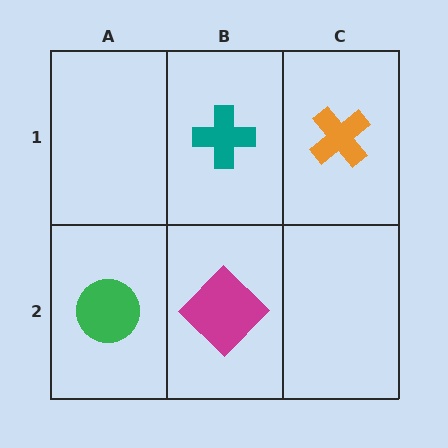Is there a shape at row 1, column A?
No, that cell is empty.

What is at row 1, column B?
A teal cross.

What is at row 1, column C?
An orange cross.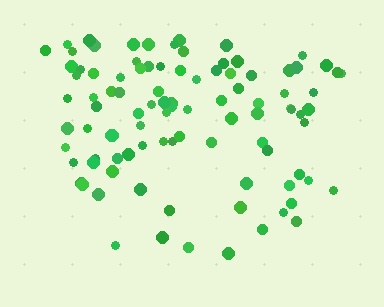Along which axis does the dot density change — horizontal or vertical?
Vertical.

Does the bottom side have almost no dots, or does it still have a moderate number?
Still a moderate number, just noticeably fewer than the top.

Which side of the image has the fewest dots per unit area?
The bottom.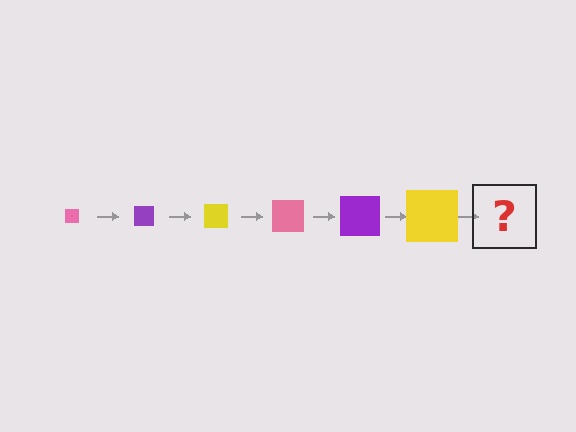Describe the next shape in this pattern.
It should be a pink square, larger than the previous one.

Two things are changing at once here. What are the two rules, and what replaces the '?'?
The two rules are that the square grows larger each step and the color cycles through pink, purple, and yellow. The '?' should be a pink square, larger than the previous one.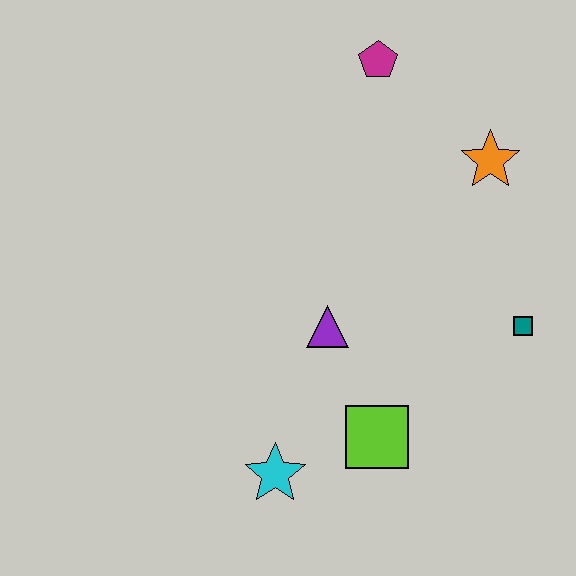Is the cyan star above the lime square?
No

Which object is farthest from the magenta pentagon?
The cyan star is farthest from the magenta pentagon.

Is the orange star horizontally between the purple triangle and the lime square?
No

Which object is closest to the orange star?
The magenta pentagon is closest to the orange star.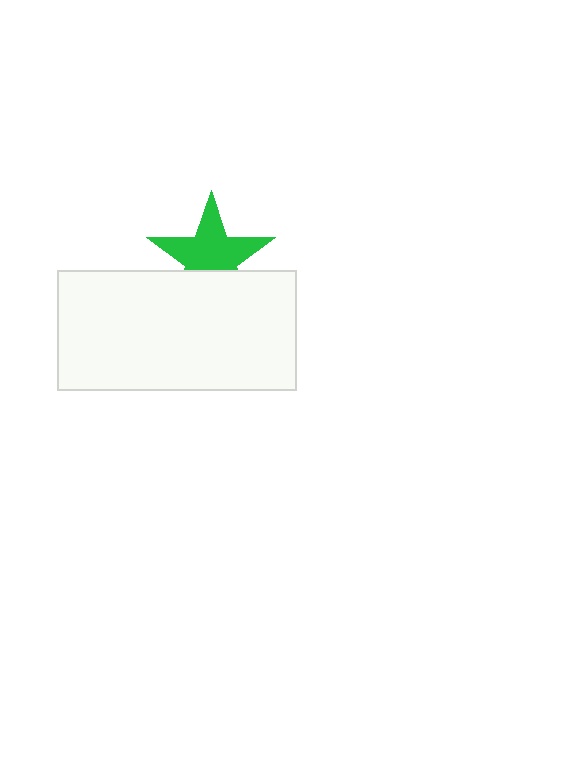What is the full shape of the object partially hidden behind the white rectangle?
The partially hidden object is a green star.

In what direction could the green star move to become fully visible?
The green star could move up. That would shift it out from behind the white rectangle entirely.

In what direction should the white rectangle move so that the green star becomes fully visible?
The white rectangle should move down. That is the shortest direction to clear the overlap and leave the green star fully visible.